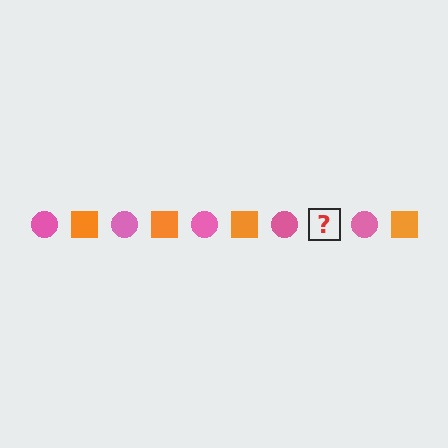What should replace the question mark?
The question mark should be replaced with an orange square.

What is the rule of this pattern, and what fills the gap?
The rule is that the pattern alternates between pink circle and orange square. The gap should be filled with an orange square.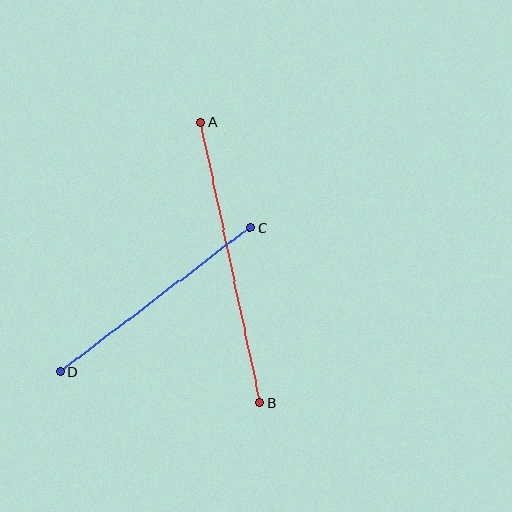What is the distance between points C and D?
The distance is approximately 239 pixels.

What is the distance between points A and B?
The distance is approximately 287 pixels.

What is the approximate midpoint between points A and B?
The midpoint is at approximately (230, 262) pixels.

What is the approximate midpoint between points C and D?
The midpoint is at approximately (155, 300) pixels.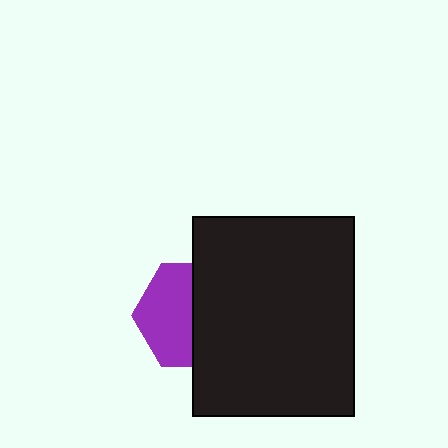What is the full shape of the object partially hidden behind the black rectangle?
The partially hidden object is a purple hexagon.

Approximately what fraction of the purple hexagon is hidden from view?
Roughly 50% of the purple hexagon is hidden behind the black rectangle.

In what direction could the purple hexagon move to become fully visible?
The purple hexagon could move left. That would shift it out from behind the black rectangle entirely.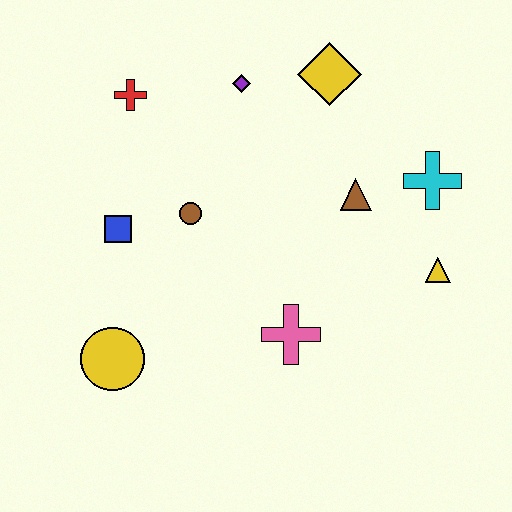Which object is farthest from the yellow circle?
The cyan cross is farthest from the yellow circle.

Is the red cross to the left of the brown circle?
Yes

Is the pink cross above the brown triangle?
No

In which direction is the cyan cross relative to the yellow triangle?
The cyan cross is above the yellow triangle.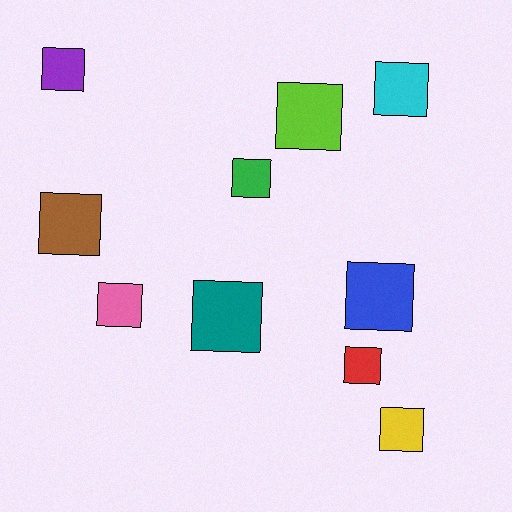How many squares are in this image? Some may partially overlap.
There are 10 squares.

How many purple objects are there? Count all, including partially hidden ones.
There is 1 purple object.